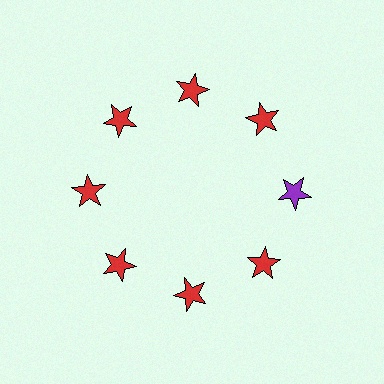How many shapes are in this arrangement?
There are 8 shapes arranged in a ring pattern.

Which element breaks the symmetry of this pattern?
The purple star at roughly the 3 o'clock position breaks the symmetry. All other shapes are red stars.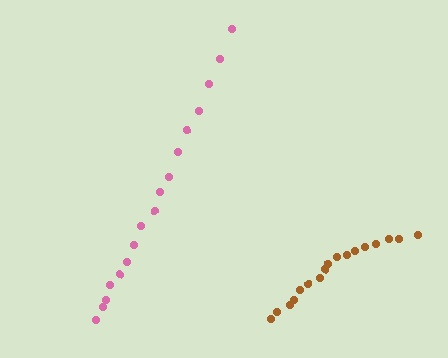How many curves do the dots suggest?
There are 2 distinct paths.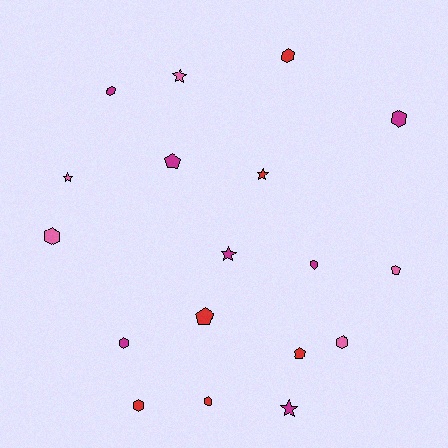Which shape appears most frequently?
Hexagon, with 9 objects.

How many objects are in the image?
There are 18 objects.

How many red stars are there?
There is 1 red star.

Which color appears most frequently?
Magenta, with 7 objects.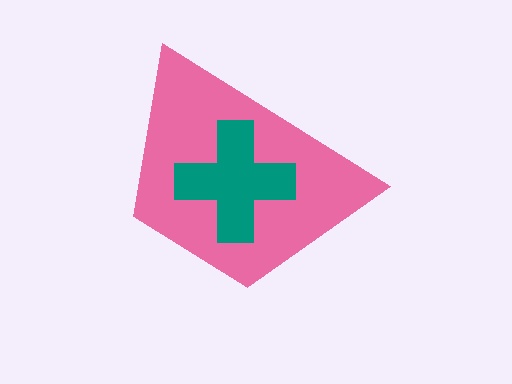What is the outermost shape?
The pink trapezoid.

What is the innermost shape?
The teal cross.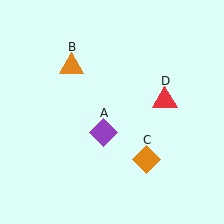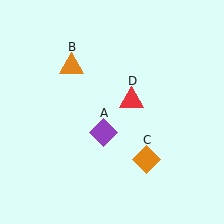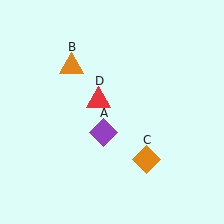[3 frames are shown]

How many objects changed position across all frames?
1 object changed position: red triangle (object D).